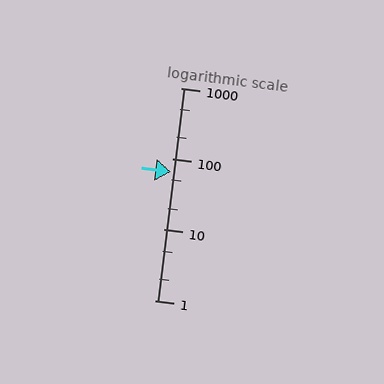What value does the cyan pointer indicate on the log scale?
The pointer indicates approximately 65.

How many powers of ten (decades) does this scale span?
The scale spans 3 decades, from 1 to 1000.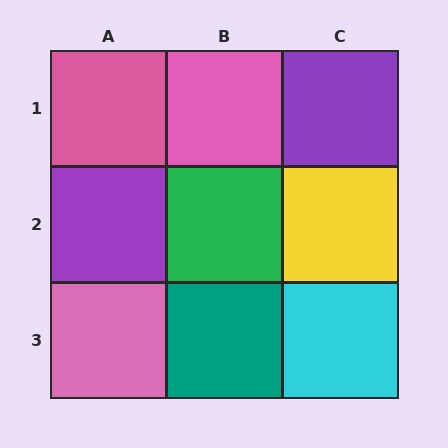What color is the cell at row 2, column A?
Purple.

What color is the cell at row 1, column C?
Purple.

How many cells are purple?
2 cells are purple.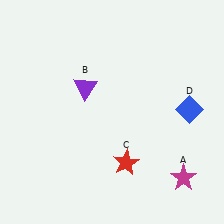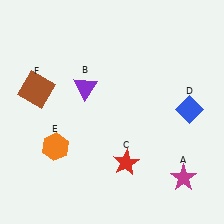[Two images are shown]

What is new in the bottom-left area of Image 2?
An orange hexagon (E) was added in the bottom-left area of Image 2.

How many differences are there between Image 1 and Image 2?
There are 2 differences between the two images.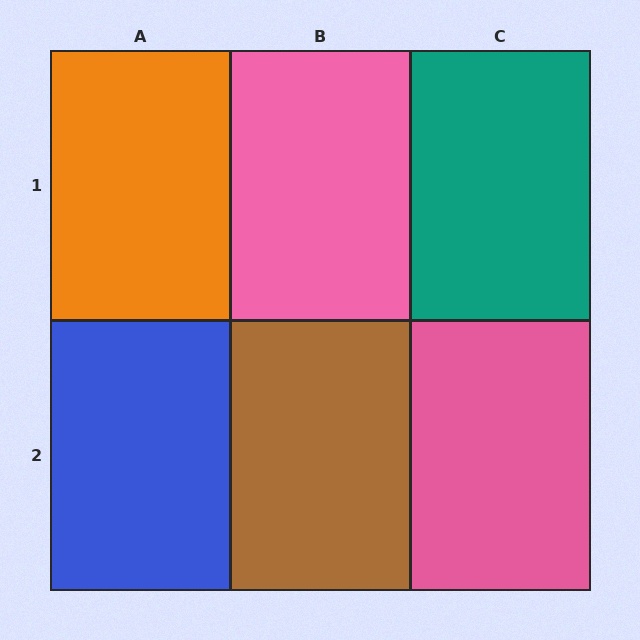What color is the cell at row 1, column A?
Orange.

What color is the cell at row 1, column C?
Teal.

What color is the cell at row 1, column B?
Pink.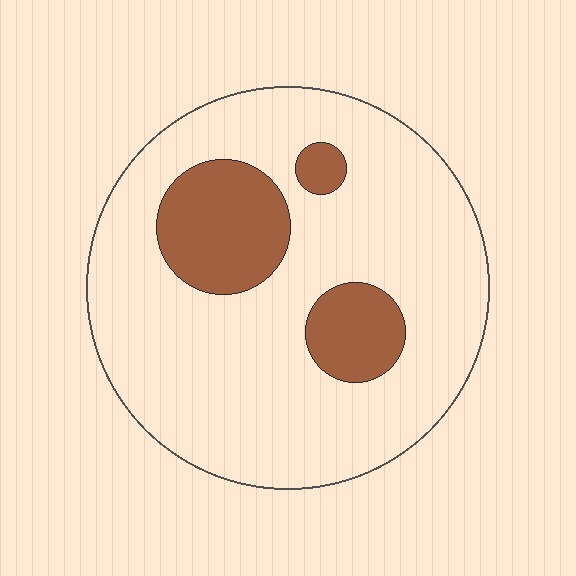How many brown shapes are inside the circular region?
3.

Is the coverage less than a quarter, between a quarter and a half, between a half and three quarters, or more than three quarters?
Less than a quarter.